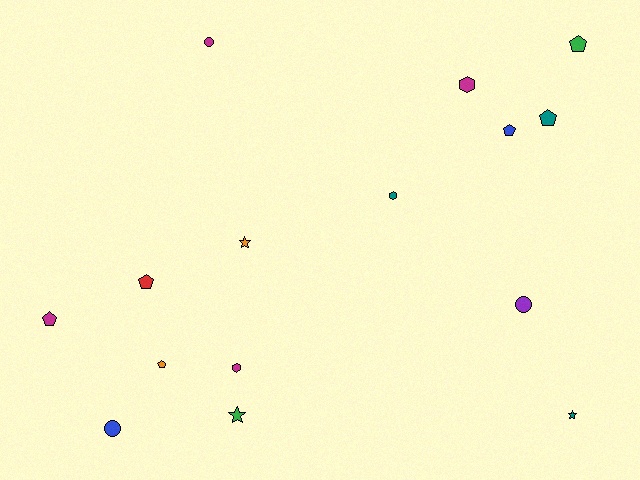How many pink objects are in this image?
There are no pink objects.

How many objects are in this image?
There are 15 objects.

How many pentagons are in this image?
There are 6 pentagons.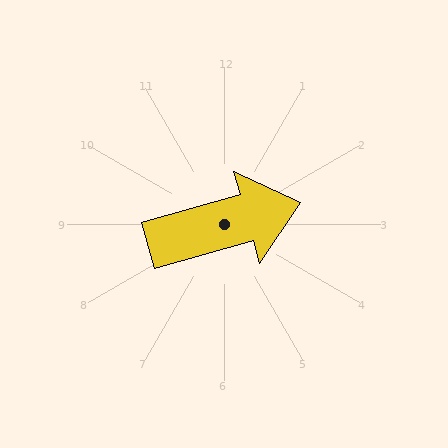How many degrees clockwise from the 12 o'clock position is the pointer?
Approximately 74 degrees.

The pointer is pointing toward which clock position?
Roughly 2 o'clock.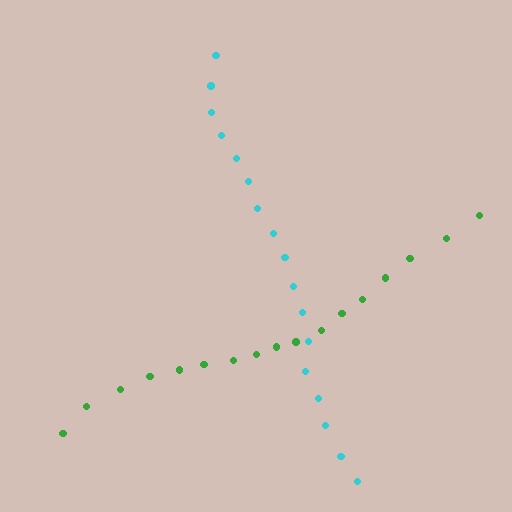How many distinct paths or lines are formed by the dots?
There are 2 distinct paths.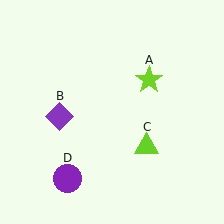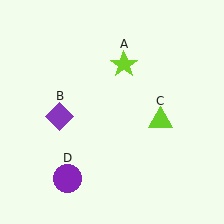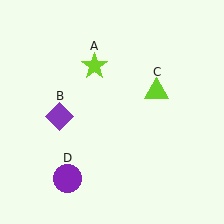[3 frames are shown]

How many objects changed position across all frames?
2 objects changed position: lime star (object A), lime triangle (object C).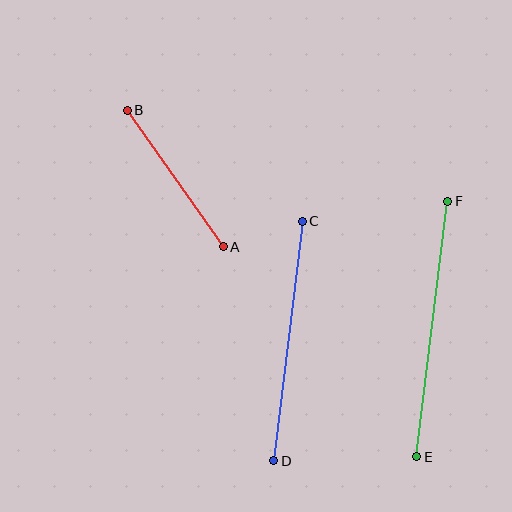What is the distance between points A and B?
The distance is approximately 167 pixels.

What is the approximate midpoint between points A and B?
The midpoint is at approximately (175, 179) pixels.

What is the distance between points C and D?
The distance is approximately 241 pixels.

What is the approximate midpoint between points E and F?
The midpoint is at approximately (432, 329) pixels.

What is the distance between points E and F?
The distance is approximately 257 pixels.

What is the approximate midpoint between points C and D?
The midpoint is at approximately (288, 341) pixels.